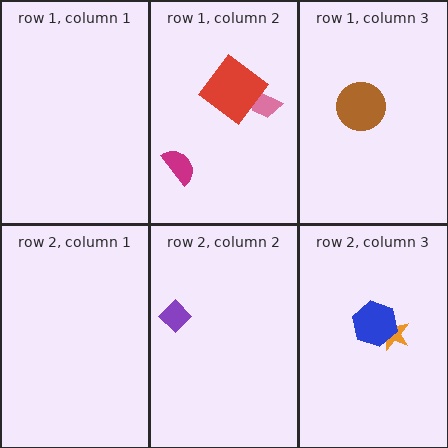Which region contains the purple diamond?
The row 2, column 2 region.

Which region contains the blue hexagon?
The row 2, column 3 region.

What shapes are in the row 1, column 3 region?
The brown circle.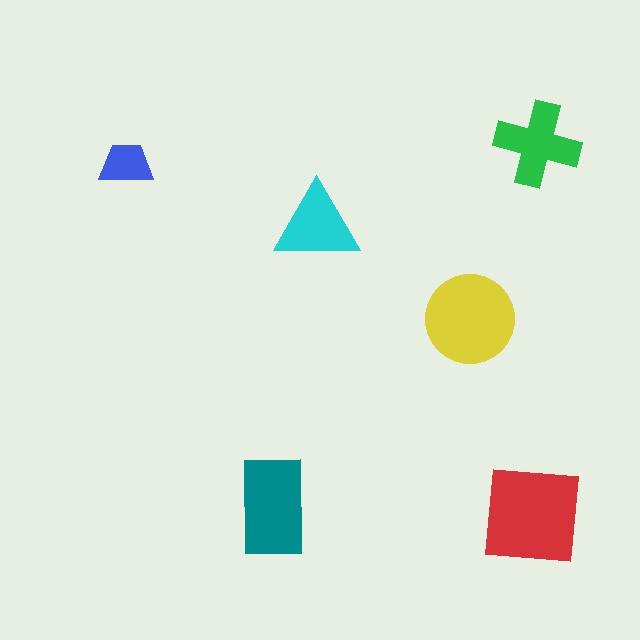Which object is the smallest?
The blue trapezoid.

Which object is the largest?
The red square.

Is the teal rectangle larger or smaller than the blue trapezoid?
Larger.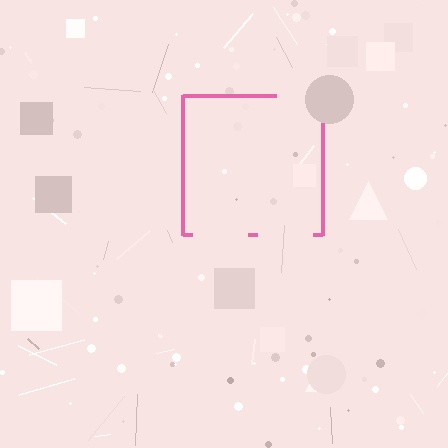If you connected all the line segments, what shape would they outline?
They would outline a square.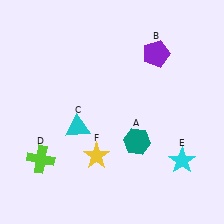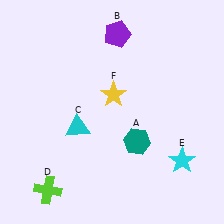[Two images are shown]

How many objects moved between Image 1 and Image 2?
3 objects moved between the two images.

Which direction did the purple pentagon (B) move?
The purple pentagon (B) moved left.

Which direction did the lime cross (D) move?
The lime cross (D) moved down.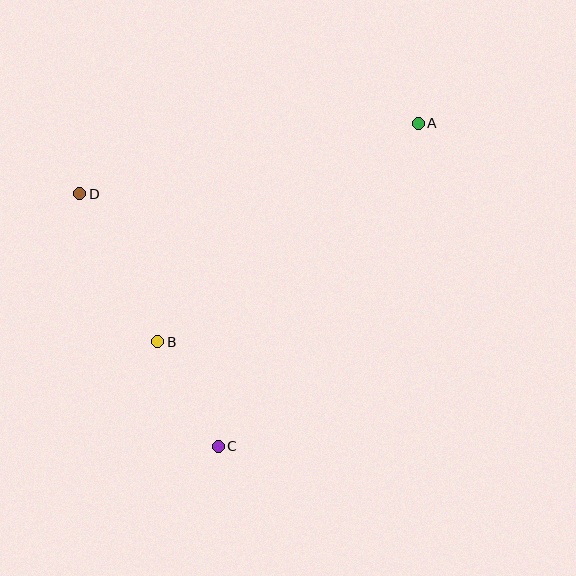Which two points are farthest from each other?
Points A and C are farthest from each other.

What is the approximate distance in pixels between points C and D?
The distance between C and D is approximately 288 pixels.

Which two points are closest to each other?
Points B and C are closest to each other.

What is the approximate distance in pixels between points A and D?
The distance between A and D is approximately 346 pixels.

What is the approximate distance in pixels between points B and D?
The distance between B and D is approximately 168 pixels.